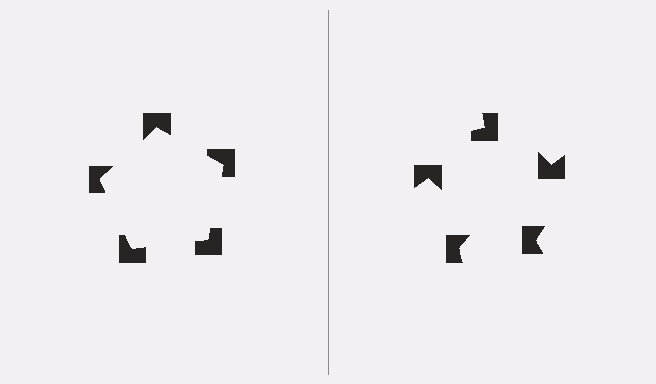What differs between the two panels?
The notched squares are positioned identically on both sides; only the wedge orientations differ. On the left they align to a pentagon; on the right they are misaligned.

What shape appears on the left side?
An illusory pentagon.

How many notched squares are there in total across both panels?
10 — 5 on each side.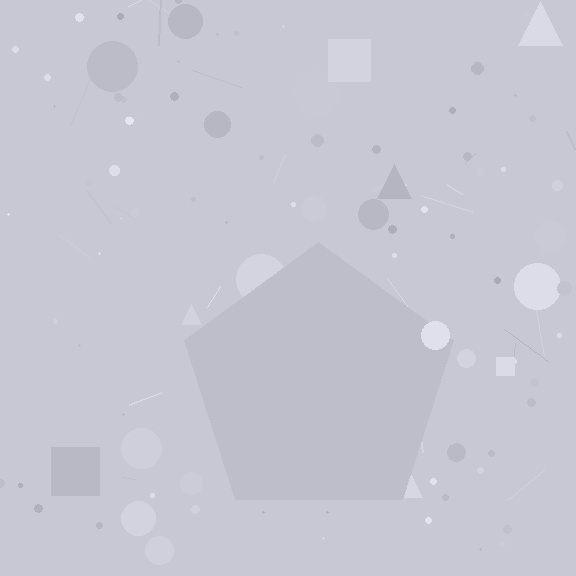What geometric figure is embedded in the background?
A pentagon is embedded in the background.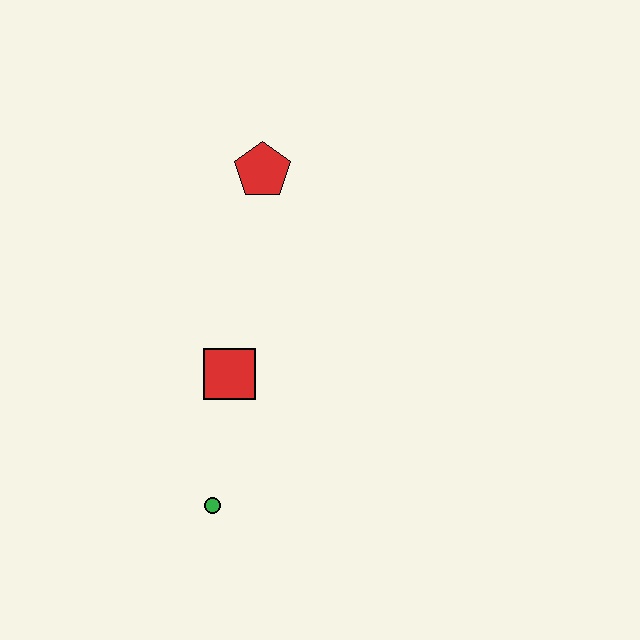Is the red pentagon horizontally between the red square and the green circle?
No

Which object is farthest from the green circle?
The red pentagon is farthest from the green circle.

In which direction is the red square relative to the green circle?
The red square is above the green circle.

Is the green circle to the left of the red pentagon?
Yes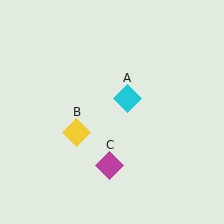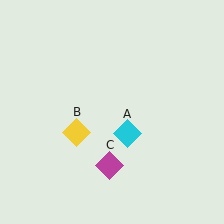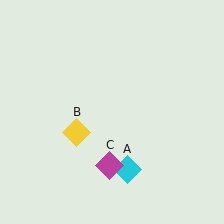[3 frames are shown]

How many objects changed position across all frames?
1 object changed position: cyan diamond (object A).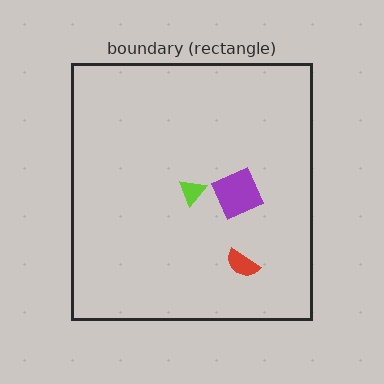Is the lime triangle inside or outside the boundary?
Inside.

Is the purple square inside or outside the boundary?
Inside.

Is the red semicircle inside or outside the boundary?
Inside.